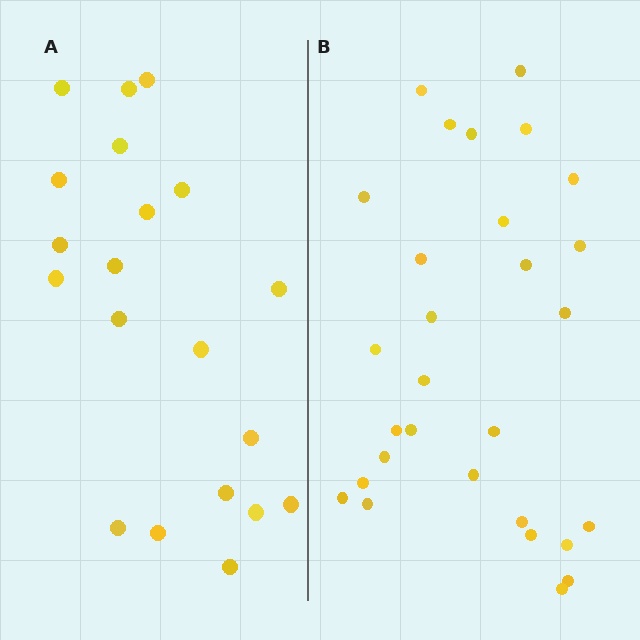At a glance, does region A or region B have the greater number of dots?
Region B (the right region) has more dots.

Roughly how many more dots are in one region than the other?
Region B has roughly 8 or so more dots than region A.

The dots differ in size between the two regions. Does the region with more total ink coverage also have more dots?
No. Region A has more total ink coverage because its dots are larger, but region B actually contains more individual dots. Total area can be misleading — the number of items is what matters here.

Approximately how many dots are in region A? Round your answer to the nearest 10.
About 20 dots.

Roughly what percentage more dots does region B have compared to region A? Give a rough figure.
About 45% more.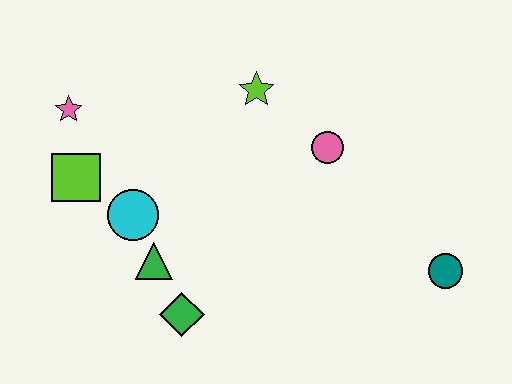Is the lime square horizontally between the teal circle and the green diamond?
No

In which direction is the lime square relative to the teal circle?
The lime square is to the left of the teal circle.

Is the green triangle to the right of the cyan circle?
Yes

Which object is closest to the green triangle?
The cyan circle is closest to the green triangle.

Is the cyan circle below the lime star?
Yes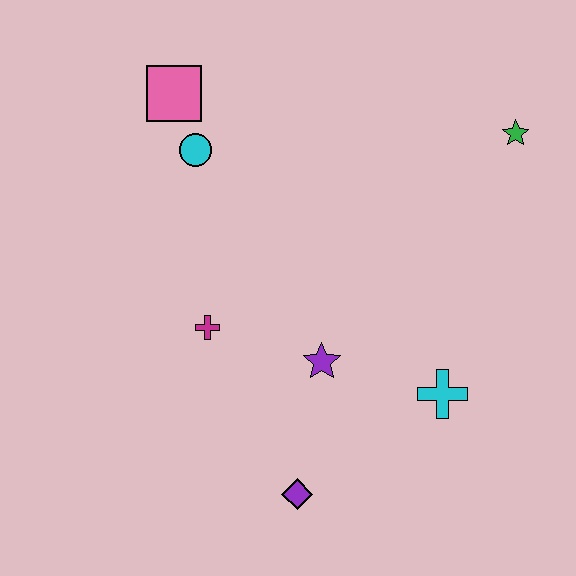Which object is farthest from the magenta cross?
The green star is farthest from the magenta cross.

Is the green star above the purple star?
Yes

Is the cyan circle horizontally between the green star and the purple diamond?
No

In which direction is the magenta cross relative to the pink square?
The magenta cross is below the pink square.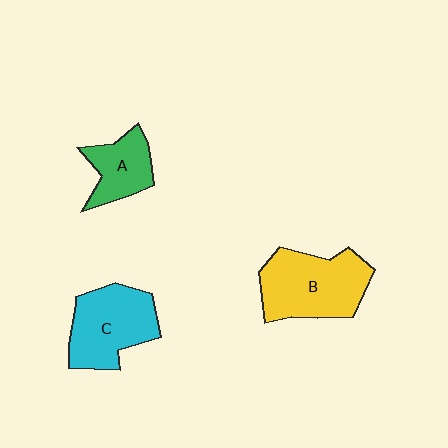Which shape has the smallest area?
Shape A (green).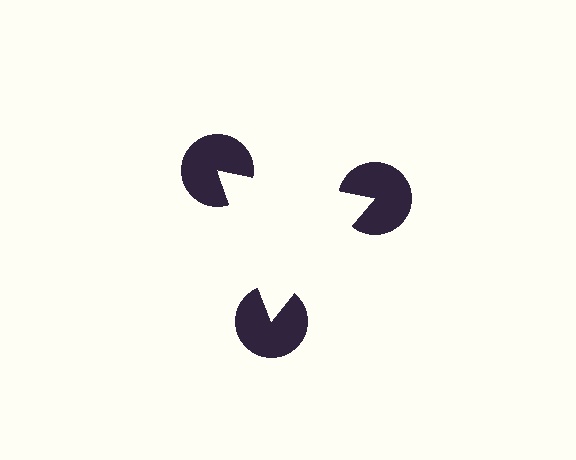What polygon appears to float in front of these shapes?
An illusory triangle — its edges are inferred from the aligned wedge cuts in the pac-man discs, not physically drawn.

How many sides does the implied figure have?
3 sides.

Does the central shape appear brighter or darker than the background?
It typically appears slightly brighter than the background, even though no actual brightness change is drawn.